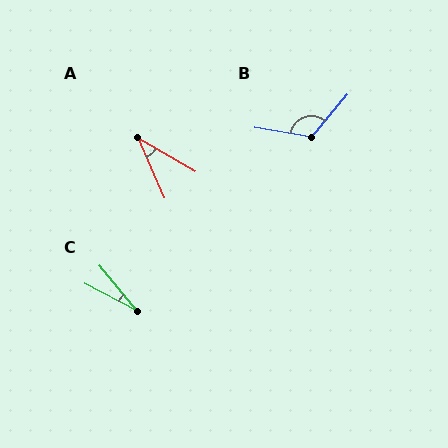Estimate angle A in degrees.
Approximately 36 degrees.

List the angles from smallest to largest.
C (22°), A (36°), B (120°).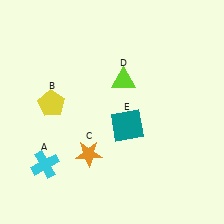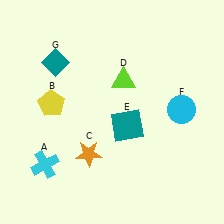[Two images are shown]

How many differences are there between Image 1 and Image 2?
There are 2 differences between the two images.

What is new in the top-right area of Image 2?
A cyan circle (F) was added in the top-right area of Image 2.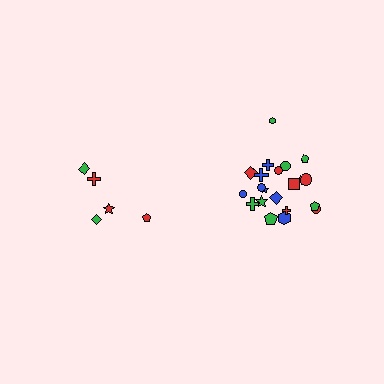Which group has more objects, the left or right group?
The right group.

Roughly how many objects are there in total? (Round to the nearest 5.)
Roughly 25 objects in total.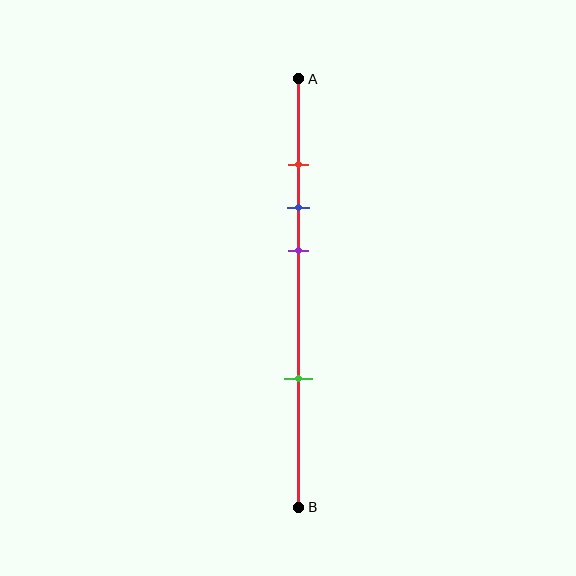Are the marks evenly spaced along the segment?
No, the marks are not evenly spaced.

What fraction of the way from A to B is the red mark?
The red mark is approximately 20% (0.2) of the way from A to B.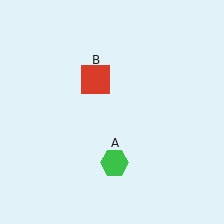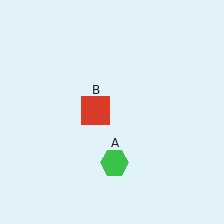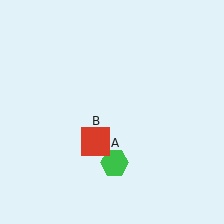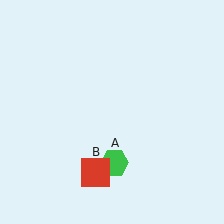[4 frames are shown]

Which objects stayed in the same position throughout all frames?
Green hexagon (object A) remained stationary.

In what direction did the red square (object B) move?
The red square (object B) moved down.